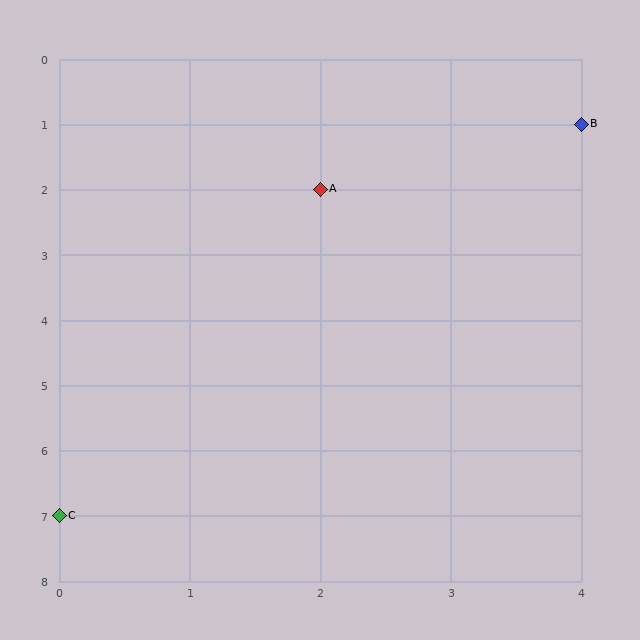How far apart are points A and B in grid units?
Points A and B are 2 columns and 1 row apart (about 2.2 grid units diagonally).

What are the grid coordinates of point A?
Point A is at grid coordinates (2, 2).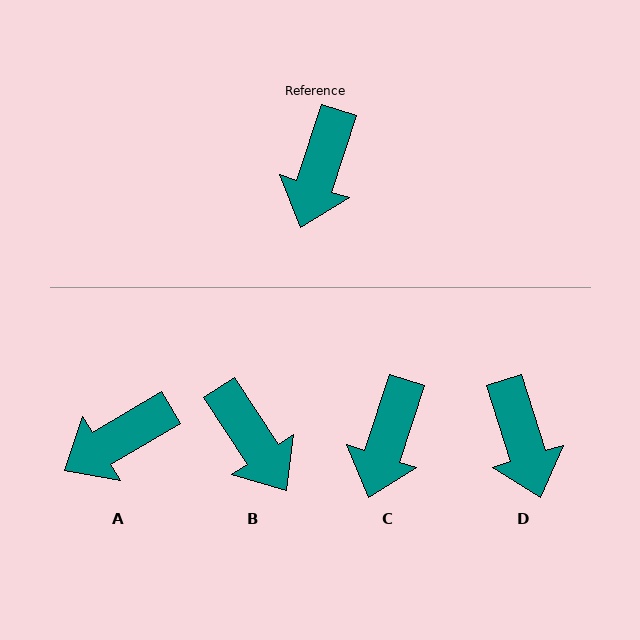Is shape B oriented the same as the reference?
No, it is off by about 51 degrees.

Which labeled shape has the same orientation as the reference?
C.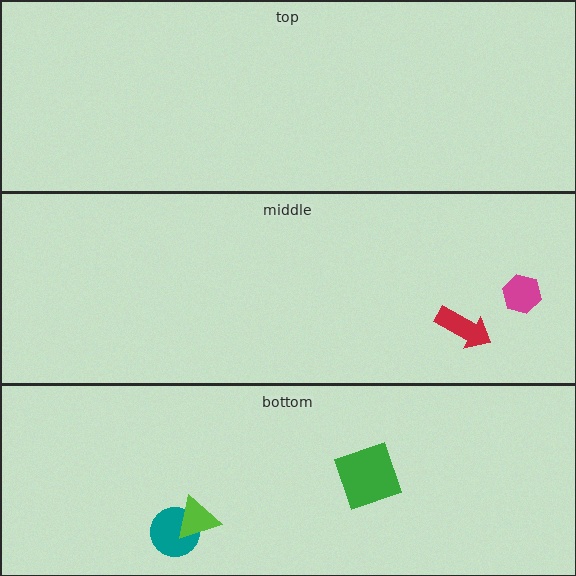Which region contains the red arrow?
The middle region.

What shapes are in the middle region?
The magenta hexagon, the red arrow.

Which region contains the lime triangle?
The bottom region.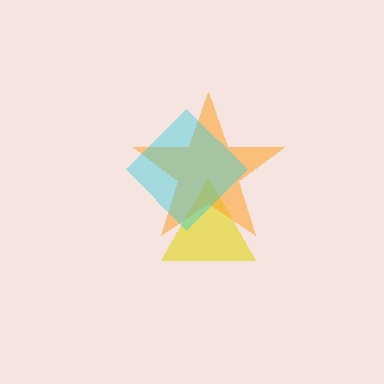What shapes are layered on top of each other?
The layered shapes are: a yellow triangle, an orange star, a cyan diamond.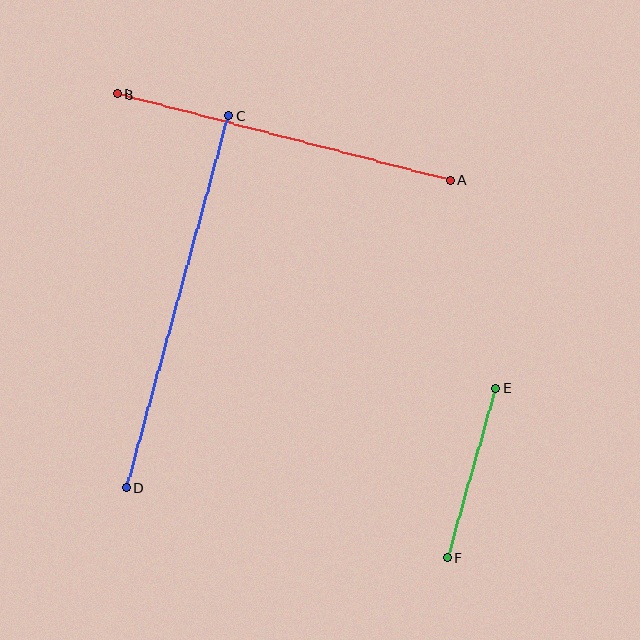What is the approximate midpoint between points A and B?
The midpoint is at approximately (284, 137) pixels.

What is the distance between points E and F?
The distance is approximately 176 pixels.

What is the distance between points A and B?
The distance is approximately 344 pixels.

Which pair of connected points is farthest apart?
Points C and D are farthest apart.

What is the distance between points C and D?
The distance is approximately 385 pixels.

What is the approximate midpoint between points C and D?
The midpoint is at approximately (178, 302) pixels.